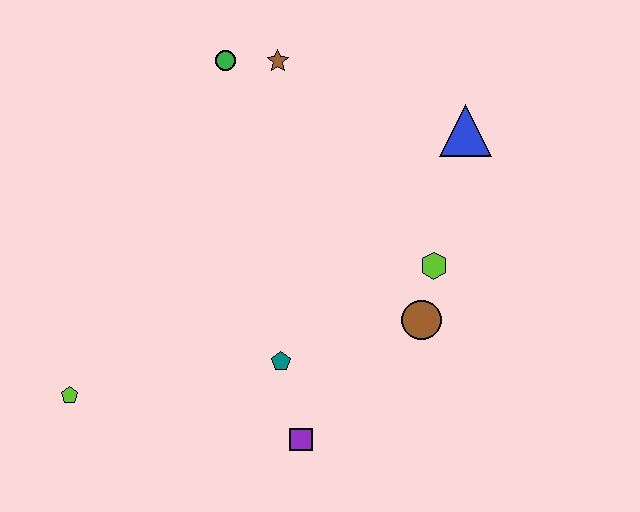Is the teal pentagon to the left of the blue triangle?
Yes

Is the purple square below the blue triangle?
Yes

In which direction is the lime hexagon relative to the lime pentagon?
The lime hexagon is to the right of the lime pentagon.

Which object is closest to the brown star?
The green circle is closest to the brown star.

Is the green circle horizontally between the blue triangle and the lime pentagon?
Yes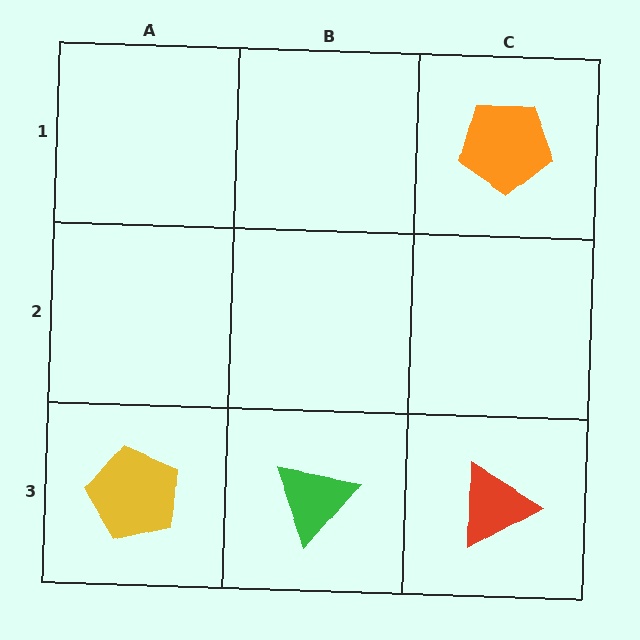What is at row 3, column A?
A yellow pentagon.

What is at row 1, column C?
An orange pentagon.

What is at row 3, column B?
A green triangle.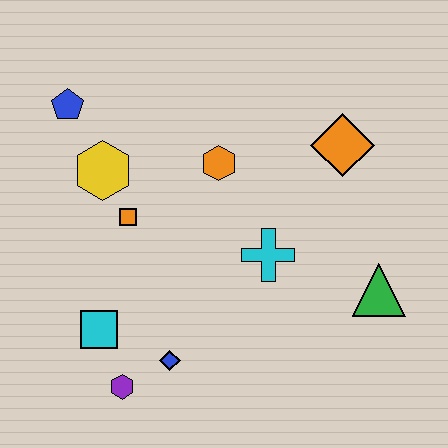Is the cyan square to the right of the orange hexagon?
No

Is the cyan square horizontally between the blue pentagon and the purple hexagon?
Yes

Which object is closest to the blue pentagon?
The yellow hexagon is closest to the blue pentagon.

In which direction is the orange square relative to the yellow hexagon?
The orange square is below the yellow hexagon.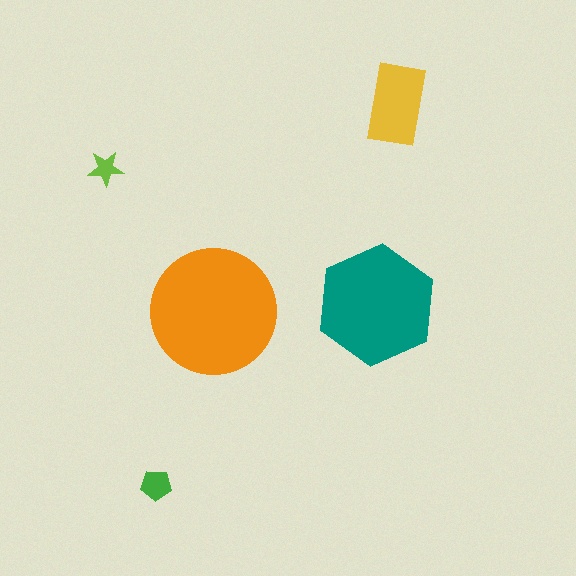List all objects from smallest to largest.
The lime star, the green pentagon, the yellow rectangle, the teal hexagon, the orange circle.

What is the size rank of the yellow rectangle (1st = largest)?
3rd.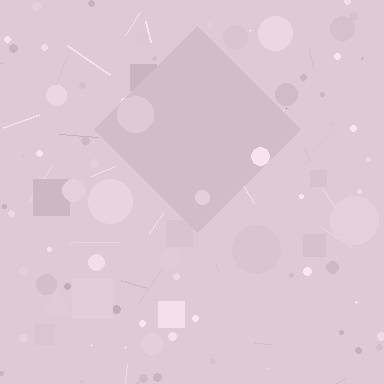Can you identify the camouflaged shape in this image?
The camouflaged shape is a diamond.